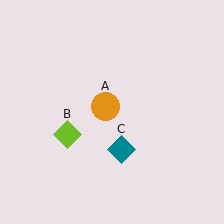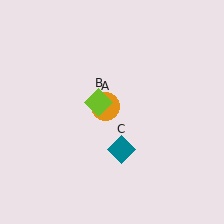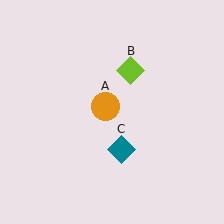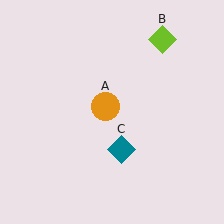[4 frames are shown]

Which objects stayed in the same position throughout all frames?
Orange circle (object A) and teal diamond (object C) remained stationary.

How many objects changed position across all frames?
1 object changed position: lime diamond (object B).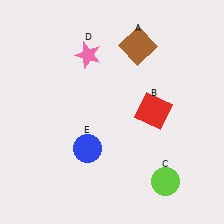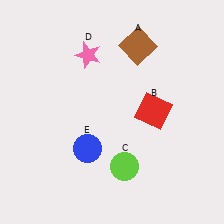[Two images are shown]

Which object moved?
The lime circle (C) moved left.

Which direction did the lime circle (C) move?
The lime circle (C) moved left.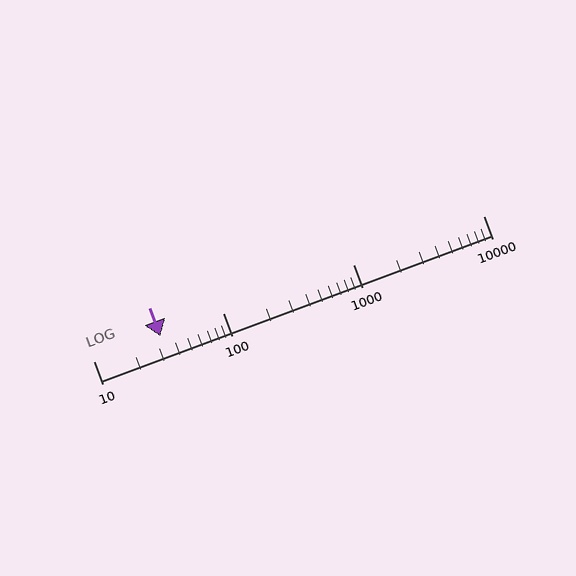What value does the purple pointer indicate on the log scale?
The pointer indicates approximately 33.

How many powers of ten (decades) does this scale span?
The scale spans 3 decades, from 10 to 10000.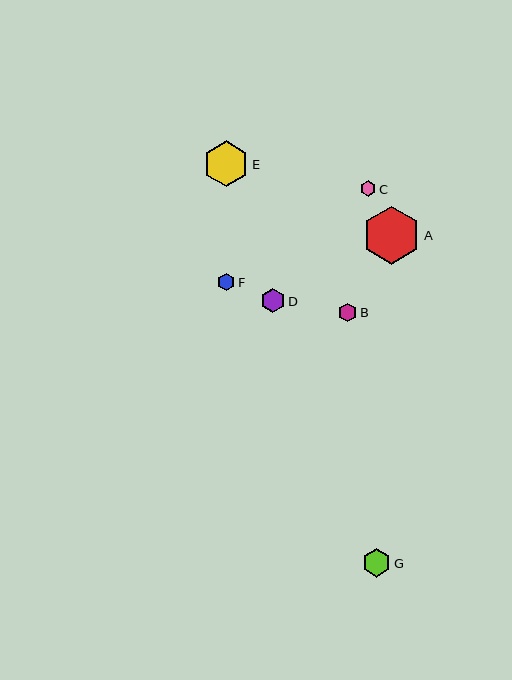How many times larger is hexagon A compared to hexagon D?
Hexagon A is approximately 2.5 times the size of hexagon D.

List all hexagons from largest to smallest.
From largest to smallest: A, E, G, D, B, F, C.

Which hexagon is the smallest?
Hexagon C is the smallest with a size of approximately 16 pixels.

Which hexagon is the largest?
Hexagon A is the largest with a size of approximately 58 pixels.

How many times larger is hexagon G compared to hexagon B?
Hexagon G is approximately 1.6 times the size of hexagon B.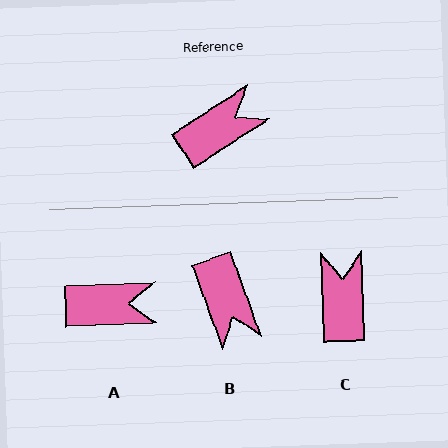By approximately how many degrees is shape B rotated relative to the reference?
Approximately 103 degrees clockwise.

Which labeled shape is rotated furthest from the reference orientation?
B, about 103 degrees away.